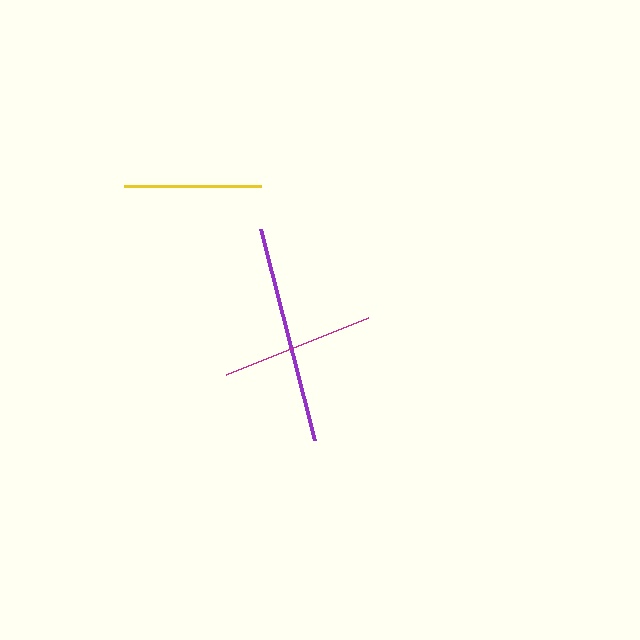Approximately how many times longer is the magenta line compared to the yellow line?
The magenta line is approximately 1.1 times the length of the yellow line.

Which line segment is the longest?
The purple line is the longest at approximately 217 pixels.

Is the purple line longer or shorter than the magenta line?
The purple line is longer than the magenta line.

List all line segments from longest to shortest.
From longest to shortest: purple, magenta, yellow.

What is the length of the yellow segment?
The yellow segment is approximately 137 pixels long.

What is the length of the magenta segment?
The magenta segment is approximately 153 pixels long.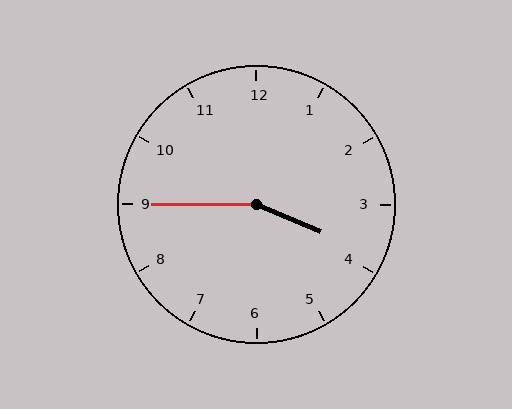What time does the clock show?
3:45.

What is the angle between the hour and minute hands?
Approximately 158 degrees.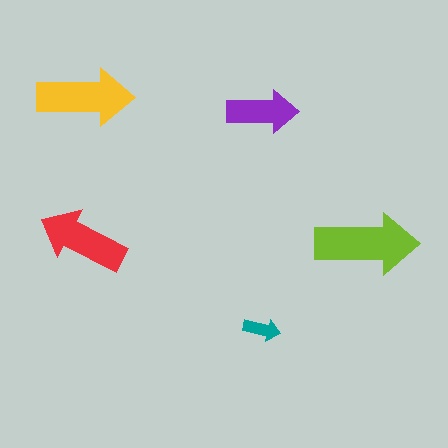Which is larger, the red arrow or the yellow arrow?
The yellow one.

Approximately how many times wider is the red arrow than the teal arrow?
About 2.5 times wider.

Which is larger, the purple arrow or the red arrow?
The red one.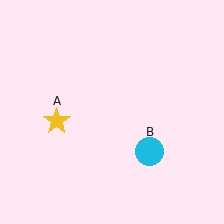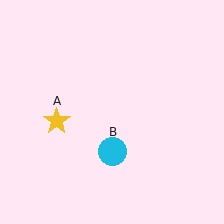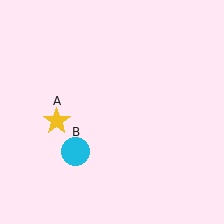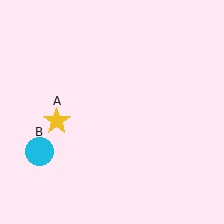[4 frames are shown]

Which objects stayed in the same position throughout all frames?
Yellow star (object A) remained stationary.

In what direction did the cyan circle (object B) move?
The cyan circle (object B) moved left.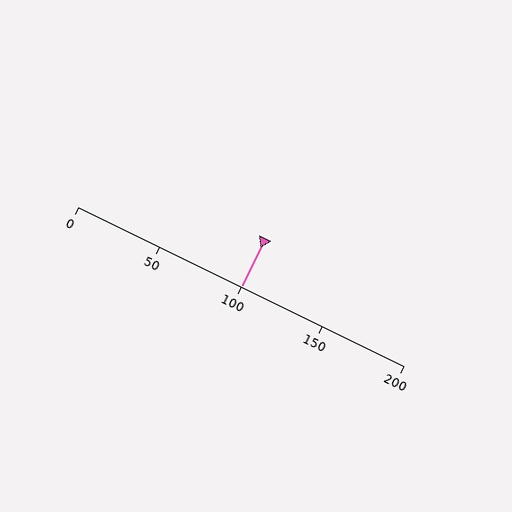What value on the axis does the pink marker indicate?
The marker indicates approximately 100.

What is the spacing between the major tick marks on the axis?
The major ticks are spaced 50 apart.